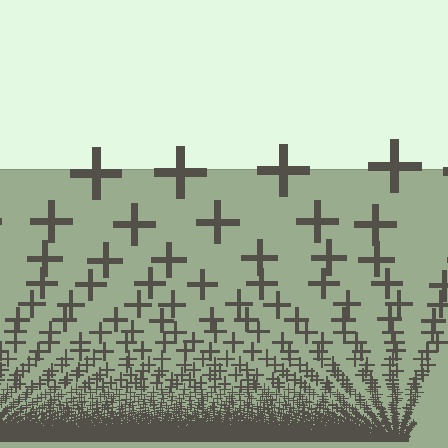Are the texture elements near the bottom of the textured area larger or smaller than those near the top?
Smaller. The gradient is inverted — elements near the bottom are smaller and denser.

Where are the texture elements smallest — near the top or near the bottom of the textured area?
Near the bottom.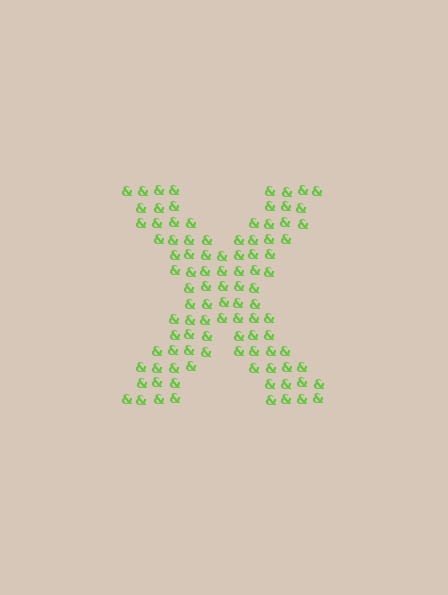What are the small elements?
The small elements are ampersands.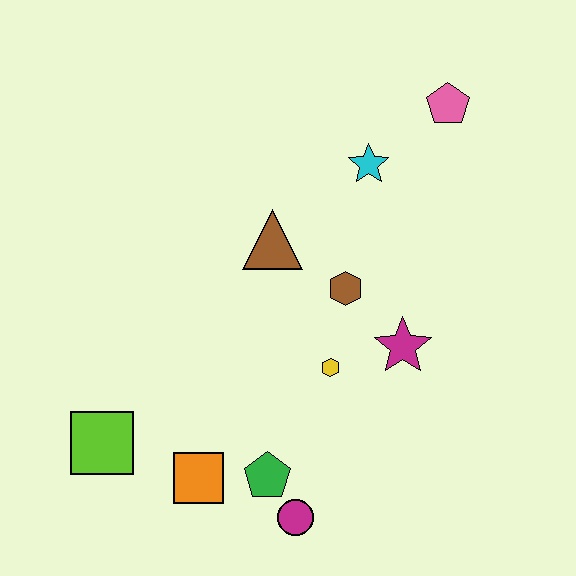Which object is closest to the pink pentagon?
The cyan star is closest to the pink pentagon.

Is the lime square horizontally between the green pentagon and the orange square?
No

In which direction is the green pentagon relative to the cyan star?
The green pentagon is below the cyan star.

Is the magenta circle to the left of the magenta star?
Yes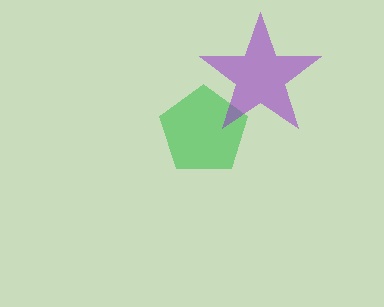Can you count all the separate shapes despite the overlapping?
Yes, there are 2 separate shapes.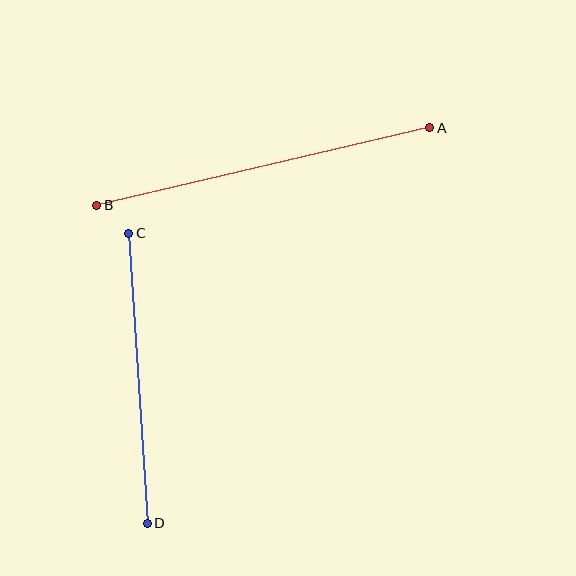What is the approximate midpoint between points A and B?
The midpoint is at approximately (263, 167) pixels.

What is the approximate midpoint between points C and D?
The midpoint is at approximately (138, 378) pixels.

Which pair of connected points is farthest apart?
Points A and B are farthest apart.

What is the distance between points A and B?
The distance is approximately 342 pixels.